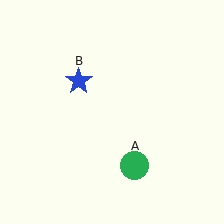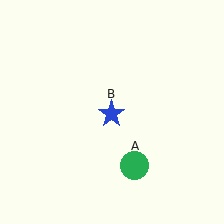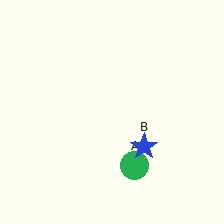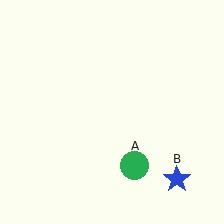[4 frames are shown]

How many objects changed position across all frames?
1 object changed position: blue star (object B).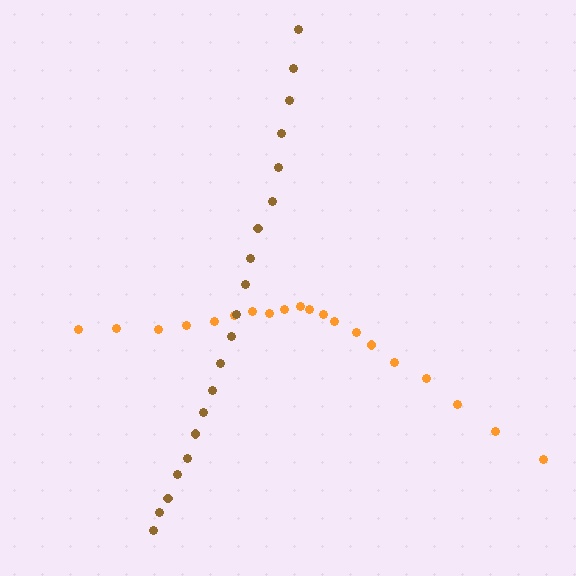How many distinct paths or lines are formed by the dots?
There are 2 distinct paths.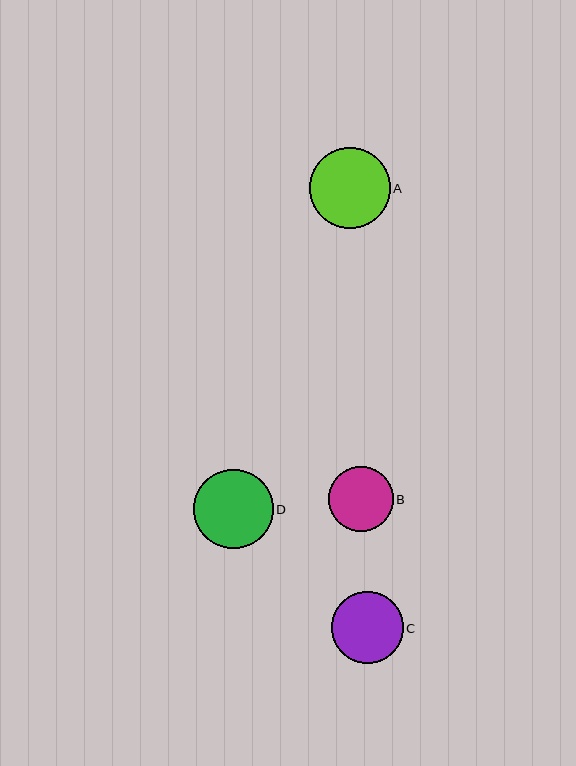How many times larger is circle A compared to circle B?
Circle A is approximately 1.2 times the size of circle B.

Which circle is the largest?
Circle A is the largest with a size of approximately 80 pixels.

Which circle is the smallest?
Circle B is the smallest with a size of approximately 65 pixels.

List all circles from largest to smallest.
From largest to smallest: A, D, C, B.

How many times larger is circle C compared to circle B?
Circle C is approximately 1.1 times the size of circle B.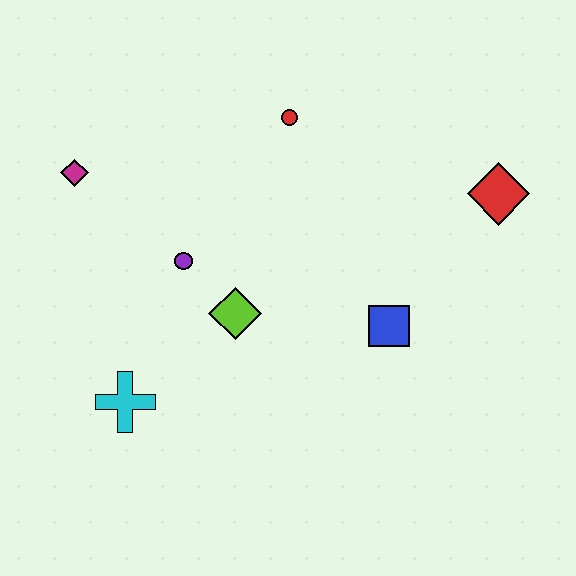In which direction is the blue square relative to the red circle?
The blue square is below the red circle.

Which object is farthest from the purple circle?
The red diamond is farthest from the purple circle.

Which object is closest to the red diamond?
The blue square is closest to the red diamond.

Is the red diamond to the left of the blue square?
No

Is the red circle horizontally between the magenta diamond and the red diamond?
Yes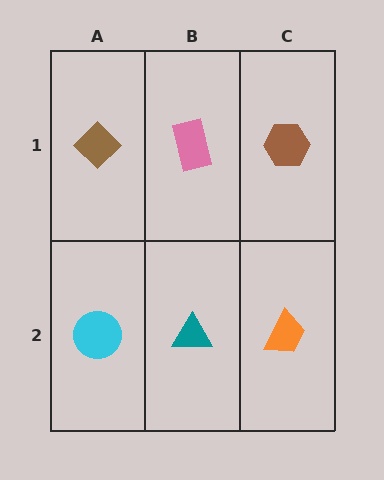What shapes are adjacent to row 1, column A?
A cyan circle (row 2, column A), a pink rectangle (row 1, column B).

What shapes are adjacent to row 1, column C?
An orange trapezoid (row 2, column C), a pink rectangle (row 1, column B).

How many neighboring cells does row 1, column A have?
2.